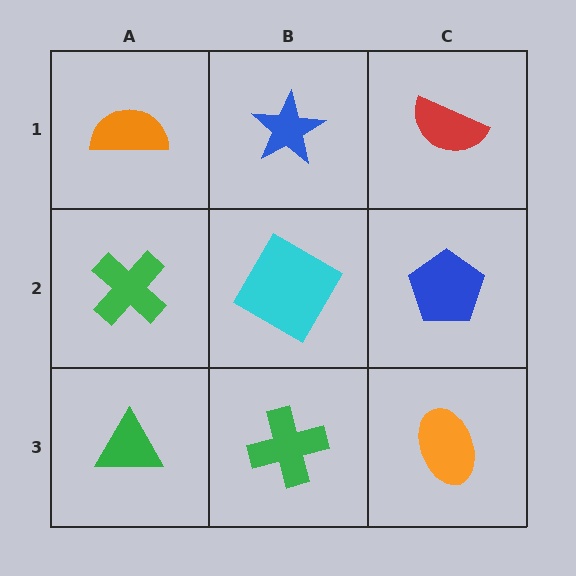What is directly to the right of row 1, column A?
A blue star.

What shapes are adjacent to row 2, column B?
A blue star (row 1, column B), a green cross (row 3, column B), a green cross (row 2, column A), a blue pentagon (row 2, column C).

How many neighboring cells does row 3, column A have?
2.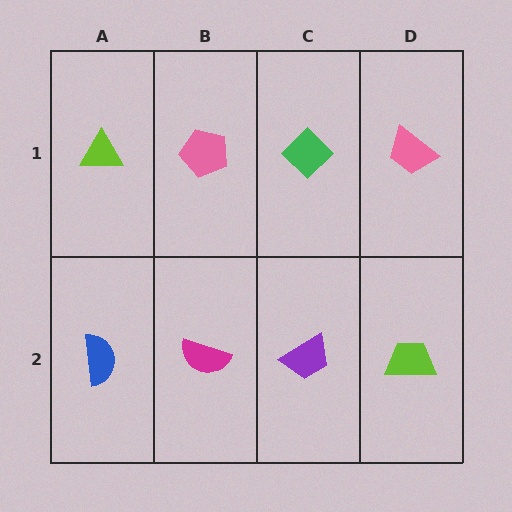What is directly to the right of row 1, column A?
A pink pentagon.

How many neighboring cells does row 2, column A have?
2.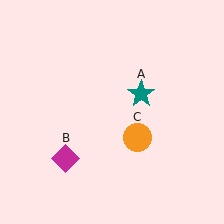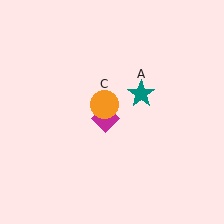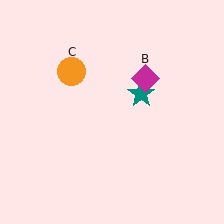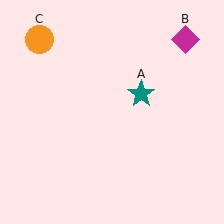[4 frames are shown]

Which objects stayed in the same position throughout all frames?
Teal star (object A) remained stationary.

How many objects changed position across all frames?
2 objects changed position: magenta diamond (object B), orange circle (object C).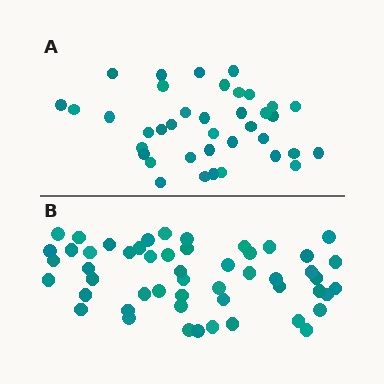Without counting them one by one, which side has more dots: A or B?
Region B (the bottom region) has more dots.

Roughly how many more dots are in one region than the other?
Region B has approximately 15 more dots than region A.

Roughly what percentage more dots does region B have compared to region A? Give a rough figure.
About 35% more.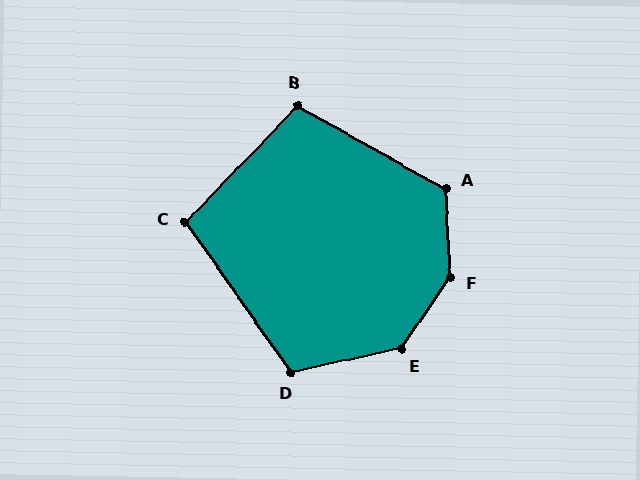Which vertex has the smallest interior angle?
C, at approximately 101 degrees.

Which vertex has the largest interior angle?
F, at approximately 142 degrees.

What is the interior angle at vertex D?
Approximately 113 degrees (obtuse).